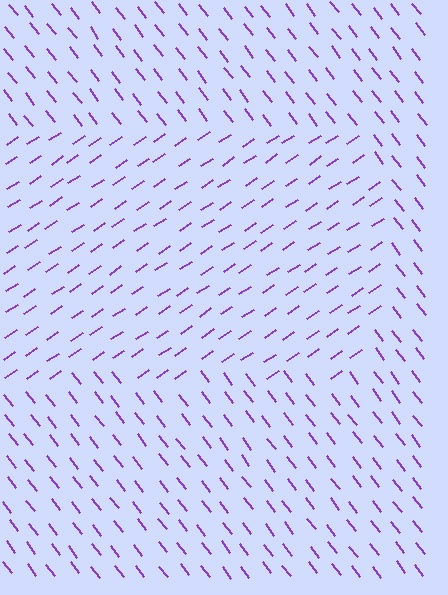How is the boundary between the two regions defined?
The boundary is defined purely by a change in line orientation (approximately 86 degrees difference). All lines are the same color and thickness.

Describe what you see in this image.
The image is filled with small purple line segments. A rectangle region in the image has lines oriented differently from the surrounding lines, creating a visible texture boundary.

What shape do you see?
I see a rectangle.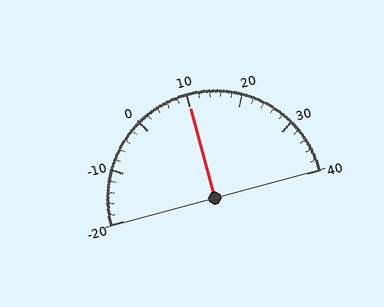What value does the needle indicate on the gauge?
The needle indicates approximately 10.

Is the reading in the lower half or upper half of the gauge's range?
The reading is in the upper half of the range (-20 to 40).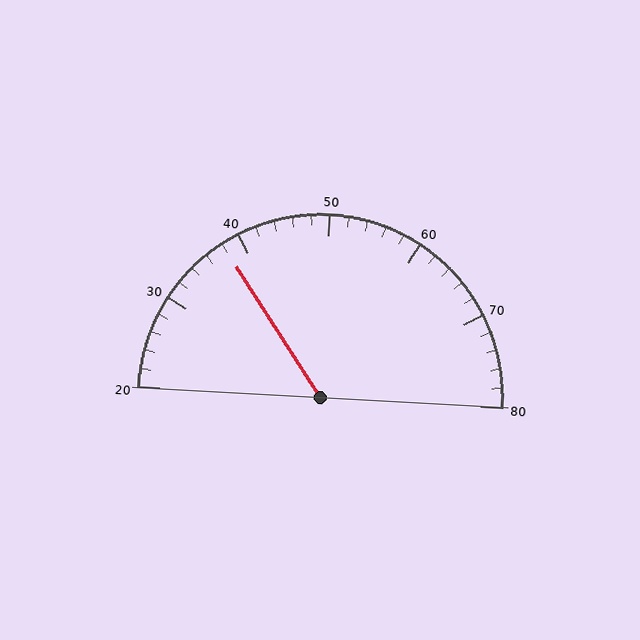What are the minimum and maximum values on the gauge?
The gauge ranges from 20 to 80.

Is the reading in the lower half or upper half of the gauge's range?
The reading is in the lower half of the range (20 to 80).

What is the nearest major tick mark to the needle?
The nearest major tick mark is 40.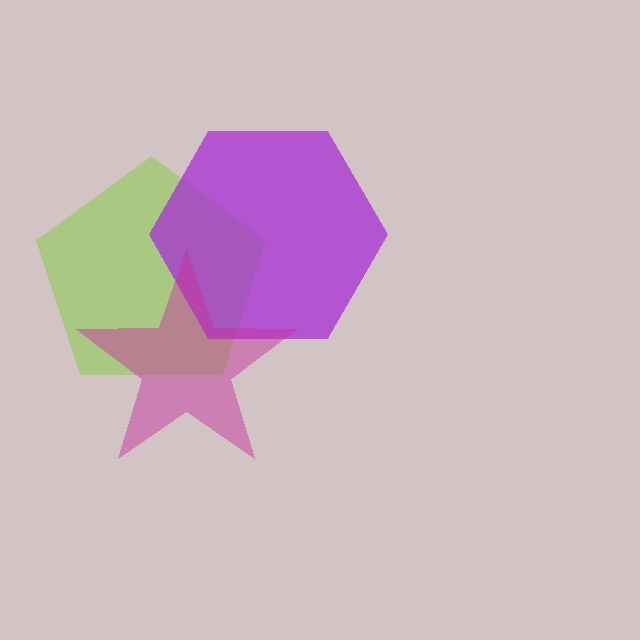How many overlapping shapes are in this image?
There are 3 overlapping shapes in the image.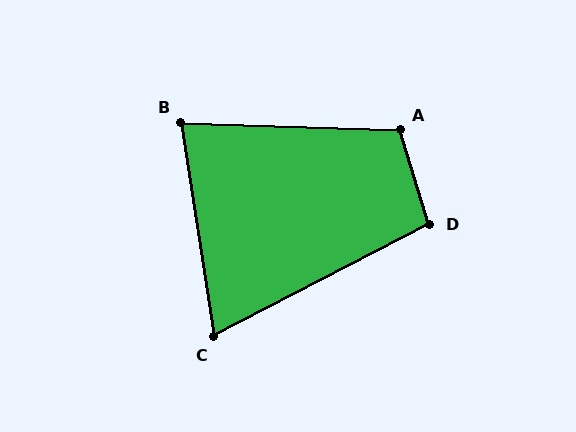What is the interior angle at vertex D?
Approximately 100 degrees (obtuse).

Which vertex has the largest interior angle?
A, at approximately 109 degrees.